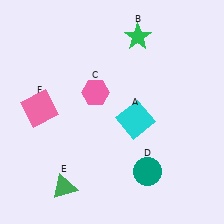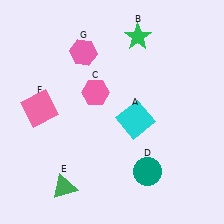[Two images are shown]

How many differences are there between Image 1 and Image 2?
There is 1 difference between the two images.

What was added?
A pink hexagon (G) was added in Image 2.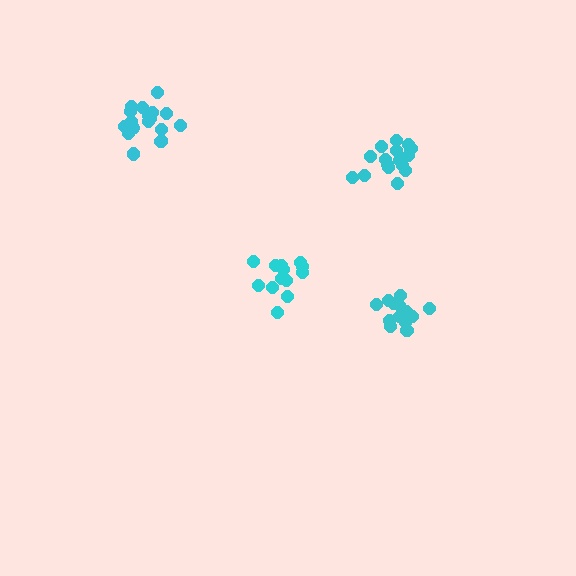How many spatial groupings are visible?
There are 4 spatial groupings.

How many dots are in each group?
Group 1: 13 dots, Group 2: 15 dots, Group 3: 16 dots, Group 4: 18 dots (62 total).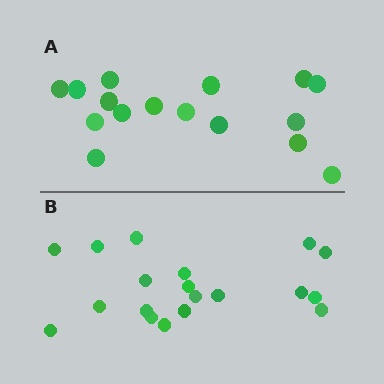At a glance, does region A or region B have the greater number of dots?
Region B (the bottom region) has more dots.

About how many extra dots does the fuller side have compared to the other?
Region B has just a few more — roughly 2 or 3 more dots than region A.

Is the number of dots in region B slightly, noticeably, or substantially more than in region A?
Region B has only slightly more — the two regions are fairly close. The ratio is roughly 1.2 to 1.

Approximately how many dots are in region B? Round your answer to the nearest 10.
About 20 dots. (The exact count is 19, which rounds to 20.)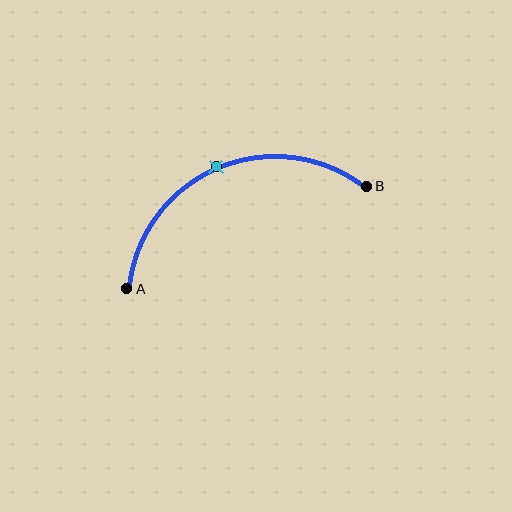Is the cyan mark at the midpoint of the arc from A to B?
Yes. The cyan mark lies on the arc at equal arc-length from both A and B — it is the arc midpoint.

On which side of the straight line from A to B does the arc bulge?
The arc bulges above the straight line connecting A and B.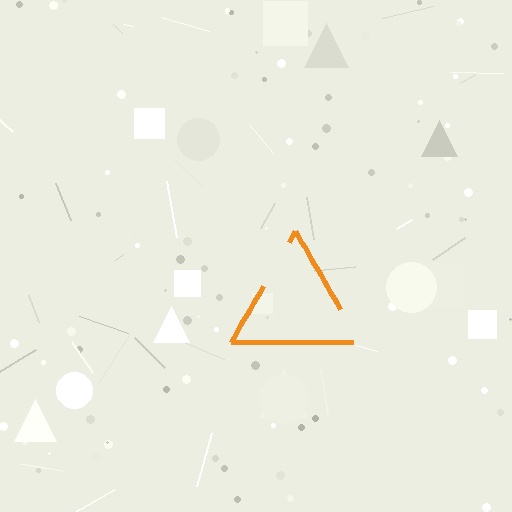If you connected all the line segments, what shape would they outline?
They would outline a triangle.